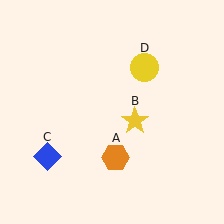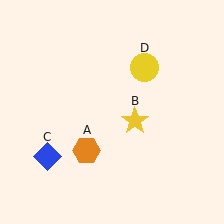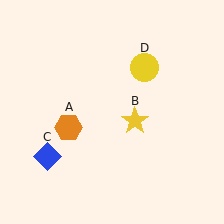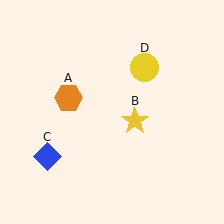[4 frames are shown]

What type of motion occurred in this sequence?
The orange hexagon (object A) rotated clockwise around the center of the scene.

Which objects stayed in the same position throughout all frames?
Yellow star (object B) and blue diamond (object C) and yellow circle (object D) remained stationary.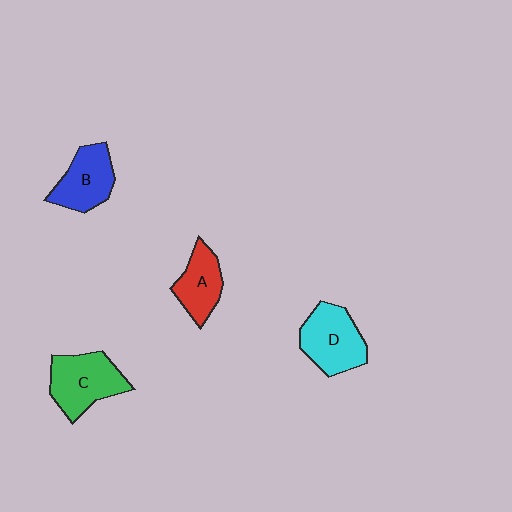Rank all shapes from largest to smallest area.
From largest to smallest: C (green), D (cyan), B (blue), A (red).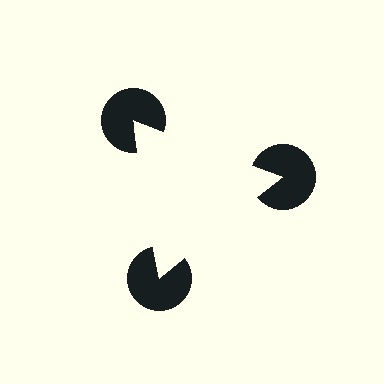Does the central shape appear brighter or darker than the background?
It typically appears slightly brighter than the background, even though no actual brightness change is drawn.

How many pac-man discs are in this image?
There are 3 — one at each vertex of the illusory triangle.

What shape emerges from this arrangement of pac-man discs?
An illusory triangle — its edges are inferred from the aligned wedge cuts in the pac-man discs, not physically drawn.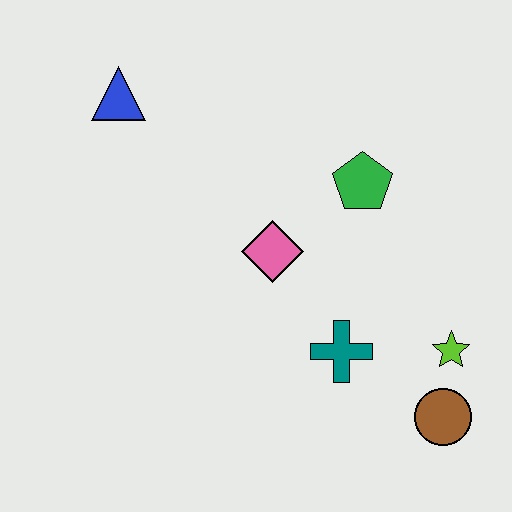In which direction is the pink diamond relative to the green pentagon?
The pink diamond is to the left of the green pentagon.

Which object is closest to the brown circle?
The lime star is closest to the brown circle.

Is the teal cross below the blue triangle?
Yes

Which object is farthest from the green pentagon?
The blue triangle is farthest from the green pentagon.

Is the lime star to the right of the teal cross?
Yes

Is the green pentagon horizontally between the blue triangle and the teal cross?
No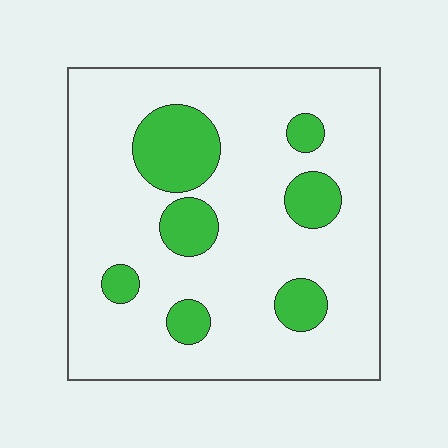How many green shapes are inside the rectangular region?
7.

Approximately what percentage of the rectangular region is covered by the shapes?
Approximately 20%.